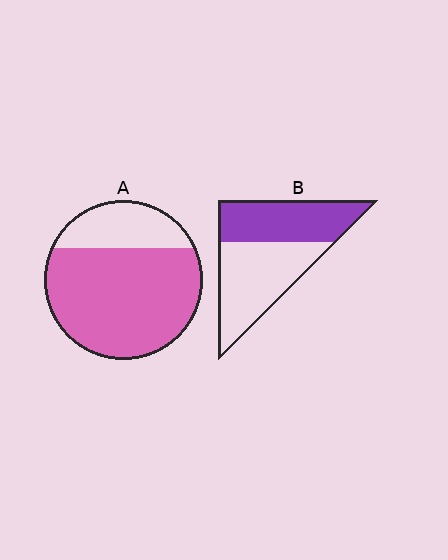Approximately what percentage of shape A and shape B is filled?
A is approximately 75% and B is approximately 45%.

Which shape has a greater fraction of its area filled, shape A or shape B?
Shape A.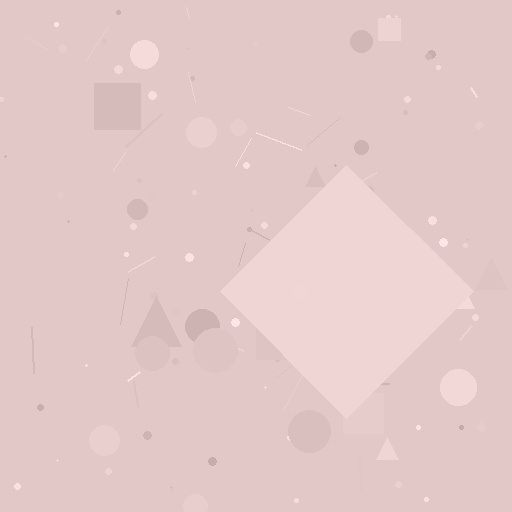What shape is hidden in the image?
A diamond is hidden in the image.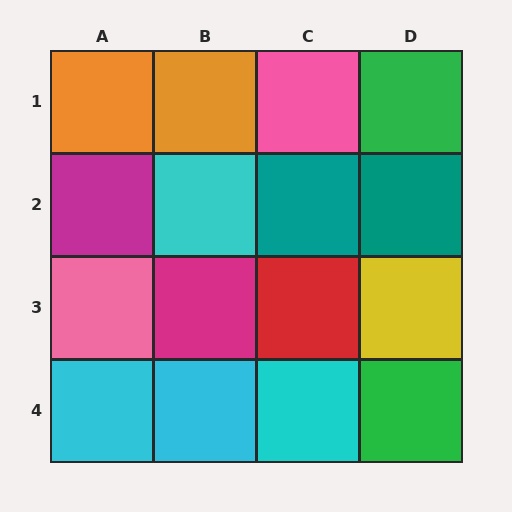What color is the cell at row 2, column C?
Teal.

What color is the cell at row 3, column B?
Magenta.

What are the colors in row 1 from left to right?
Orange, orange, pink, green.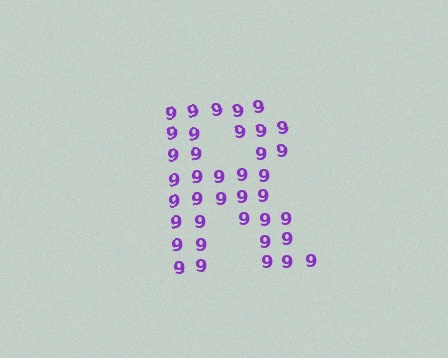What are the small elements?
The small elements are digit 9's.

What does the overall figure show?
The overall figure shows the letter R.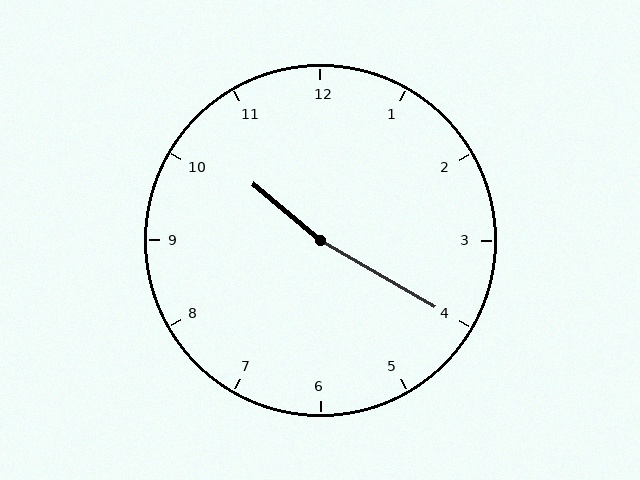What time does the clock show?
10:20.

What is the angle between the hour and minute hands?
Approximately 170 degrees.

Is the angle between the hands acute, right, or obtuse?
It is obtuse.